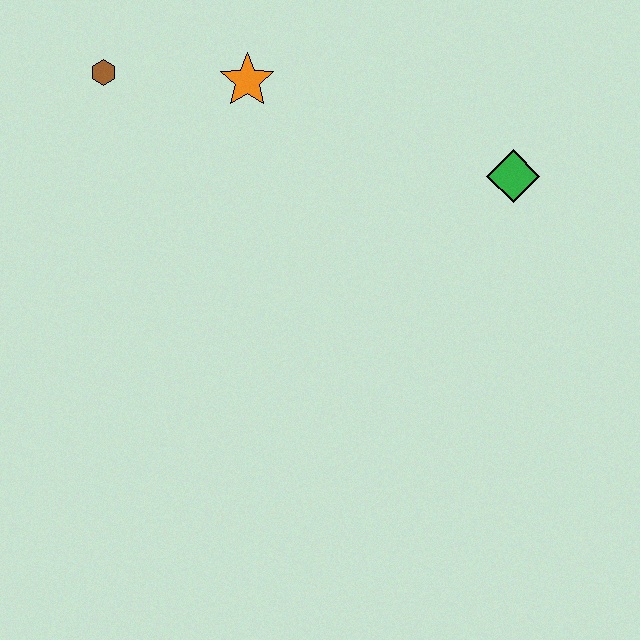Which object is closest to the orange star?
The brown hexagon is closest to the orange star.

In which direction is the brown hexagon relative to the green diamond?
The brown hexagon is to the left of the green diamond.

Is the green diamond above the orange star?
No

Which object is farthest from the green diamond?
The brown hexagon is farthest from the green diamond.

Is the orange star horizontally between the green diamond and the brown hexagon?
Yes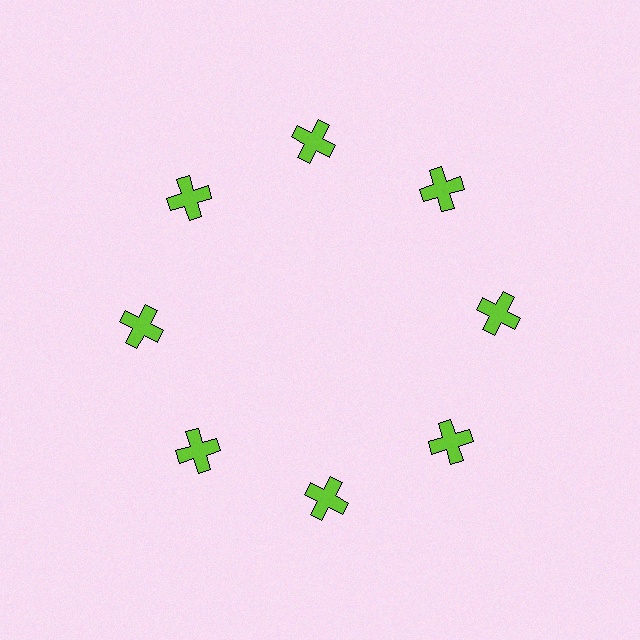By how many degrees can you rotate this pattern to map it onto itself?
The pattern maps onto itself every 45 degrees of rotation.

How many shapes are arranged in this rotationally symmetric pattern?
There are 8 shapes, arranged in 8 groups of 1.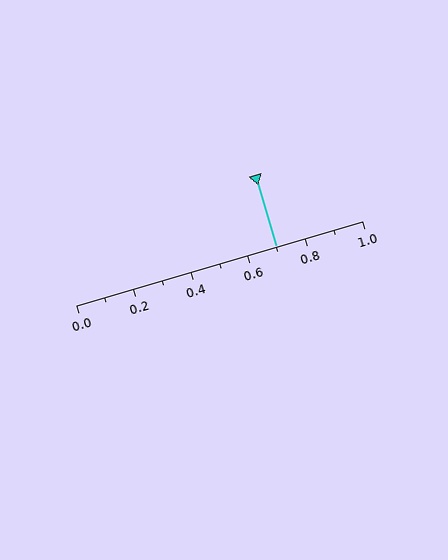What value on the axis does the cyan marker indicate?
The marker indicates approximately 0.7.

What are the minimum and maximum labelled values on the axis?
The axis runs from 0.0 to 1.0.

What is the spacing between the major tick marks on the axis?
The major ticks are spaced 0.2 apart.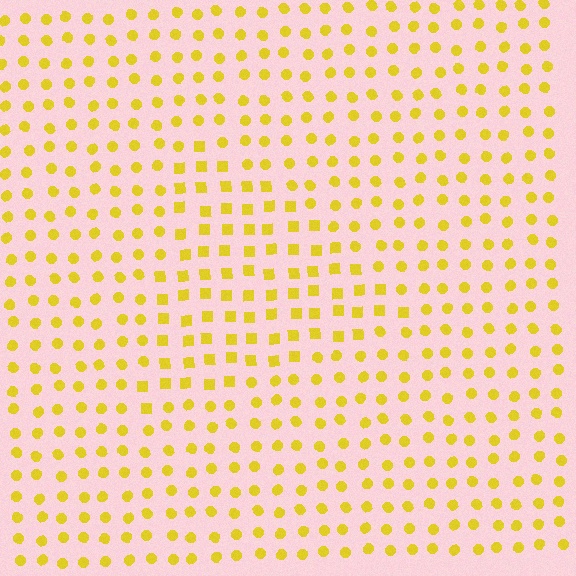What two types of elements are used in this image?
The image uses squares inside the triangle region and circles outside it.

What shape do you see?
I see a triangle.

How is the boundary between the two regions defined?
The boundary is defined by a change in element shape: squares inside vs. circles outside. All elements share the same color and spacing.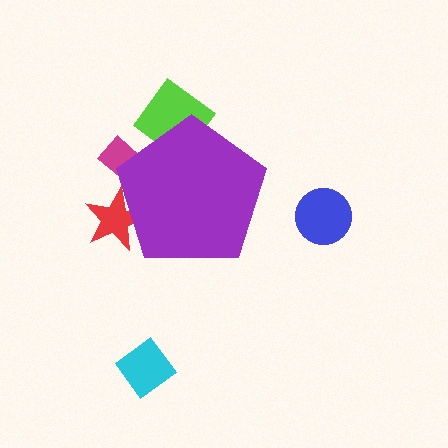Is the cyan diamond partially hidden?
No, the cyan diamond is fully visible.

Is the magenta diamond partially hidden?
Yes, the magenta diamond is partially hidden behind the purple pentagon.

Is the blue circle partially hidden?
No, the blue circle is fully visible.